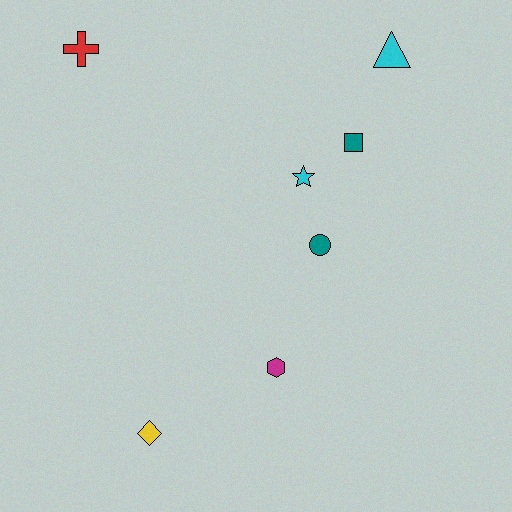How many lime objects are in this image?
There are no lime objects.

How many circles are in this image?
There is 1 circle.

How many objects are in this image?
There are 7 objects.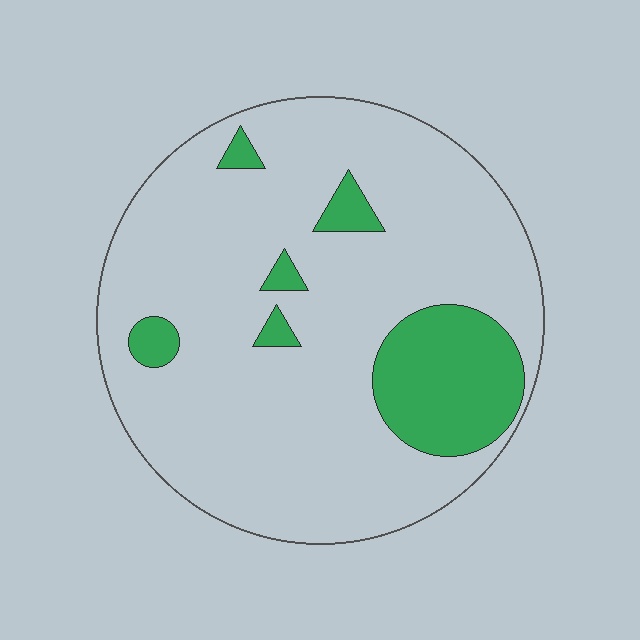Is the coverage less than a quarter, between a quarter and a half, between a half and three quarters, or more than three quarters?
Less than a quarter.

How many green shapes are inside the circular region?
6.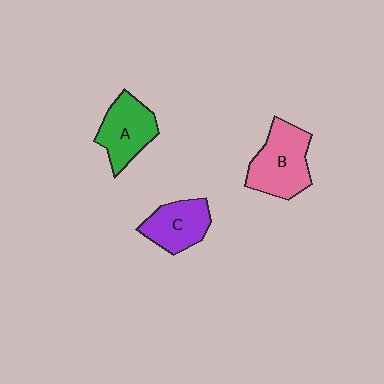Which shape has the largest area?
Shape B (pink).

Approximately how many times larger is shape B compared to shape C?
Approximately 1.3 times.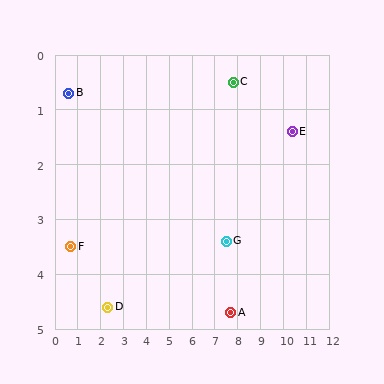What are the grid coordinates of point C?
Point C is at approximately (7.8, 0.5).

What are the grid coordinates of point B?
Point B is at approximately (0.6, 0.7).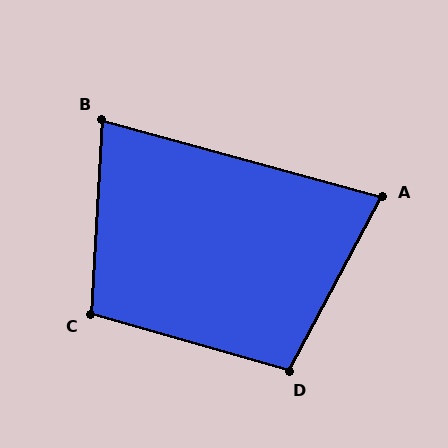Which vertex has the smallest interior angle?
A, at approximately 77 degrees.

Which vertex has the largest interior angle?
C, at approximately 103 degrees.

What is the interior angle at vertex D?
Approximately 102 degrees (obtuse).